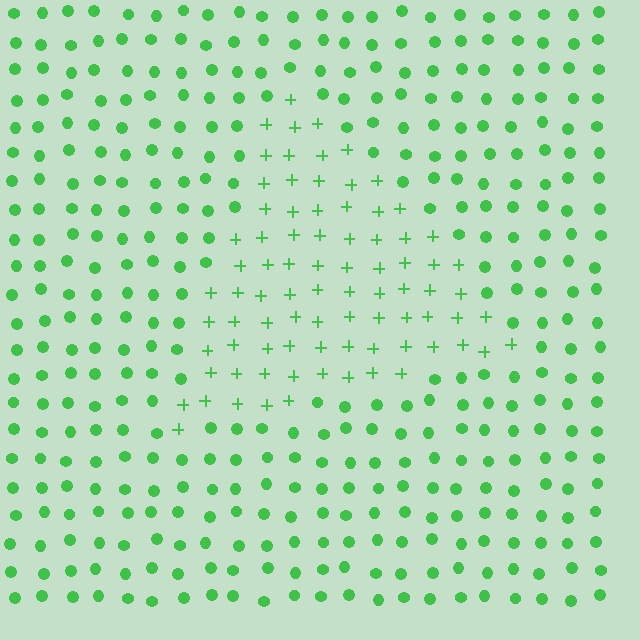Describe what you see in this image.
The image is filled with small green elements arranged in a uniform grid. A triangle-shaped region contains plus signs, while the surrounding area contains circles. The boundary is defined purely by the change in element shape.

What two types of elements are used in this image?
The image uses plus signs inside the triangle region and circles outside it.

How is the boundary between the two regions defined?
The boundary is defined by a change in element shape: plus signs inside vs. circles outside. All elements share the same color and spacing.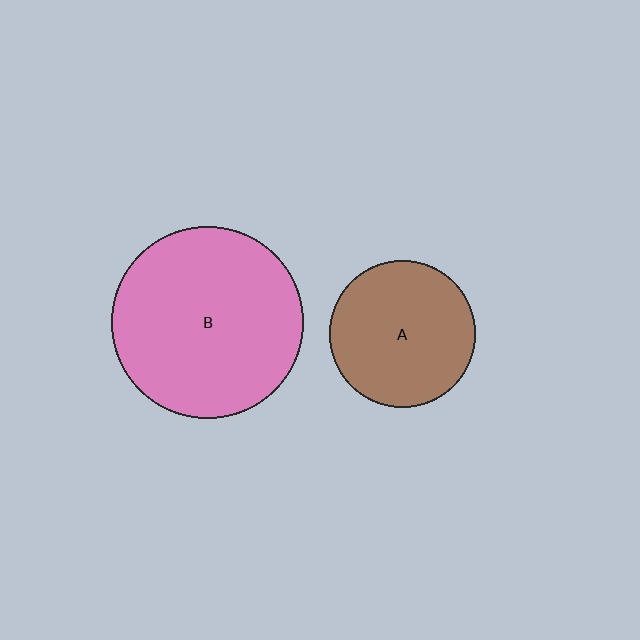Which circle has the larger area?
Circle B (pink).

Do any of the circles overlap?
No, none of the circles overlap.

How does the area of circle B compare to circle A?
Approximately 1.7 times.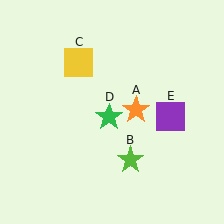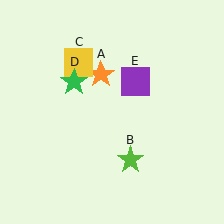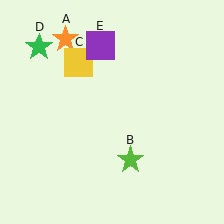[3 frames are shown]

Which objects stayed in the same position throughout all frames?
Lime star (object B) and yellow square (object C) remained stationary.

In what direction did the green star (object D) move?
The green star (object D) moved up and to the left.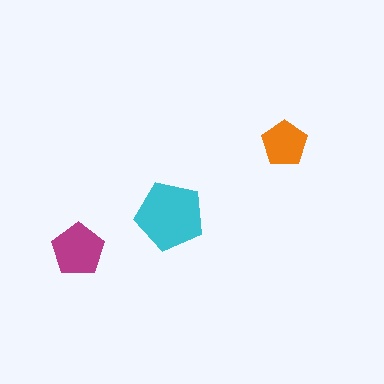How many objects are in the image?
There are 3 objects in the image.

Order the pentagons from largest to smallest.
the cyan one, the magenta one, the orange one.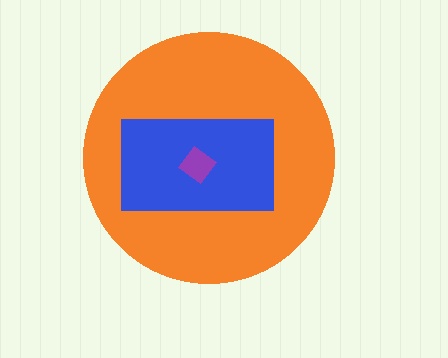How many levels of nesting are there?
3.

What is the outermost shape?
The orange circle.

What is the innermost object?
The purple diamond.